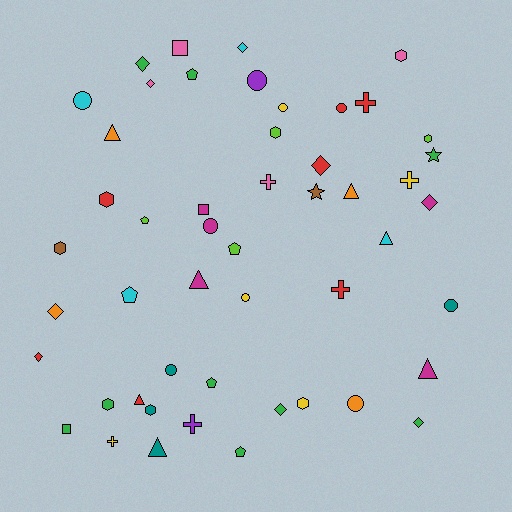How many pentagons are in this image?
There are 6 pentagons.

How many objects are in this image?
There are 50 objects.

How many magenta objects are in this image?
There are 5 magenta objects.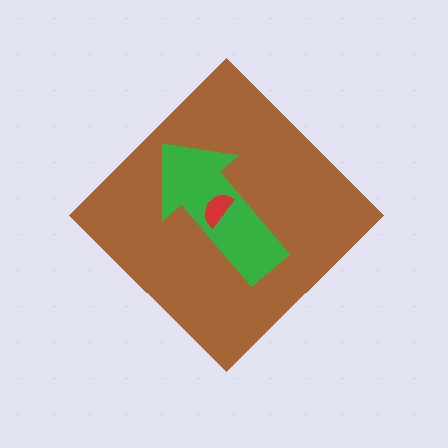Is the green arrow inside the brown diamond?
Yes.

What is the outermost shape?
The brown diamond.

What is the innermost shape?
The red semicircle.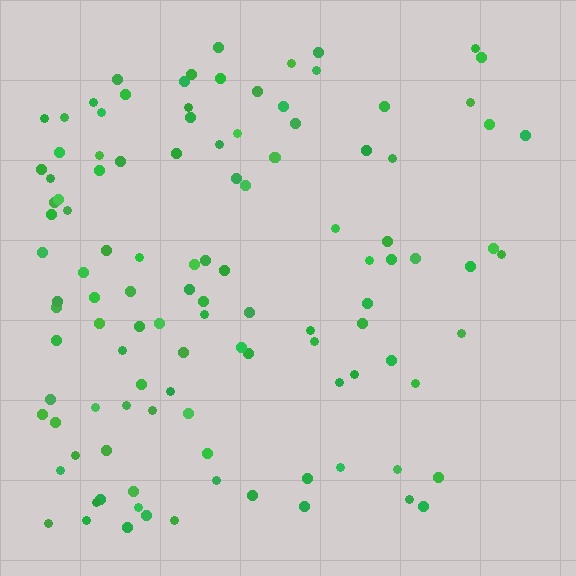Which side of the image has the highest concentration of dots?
The left.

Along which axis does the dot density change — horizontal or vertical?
Horizontal.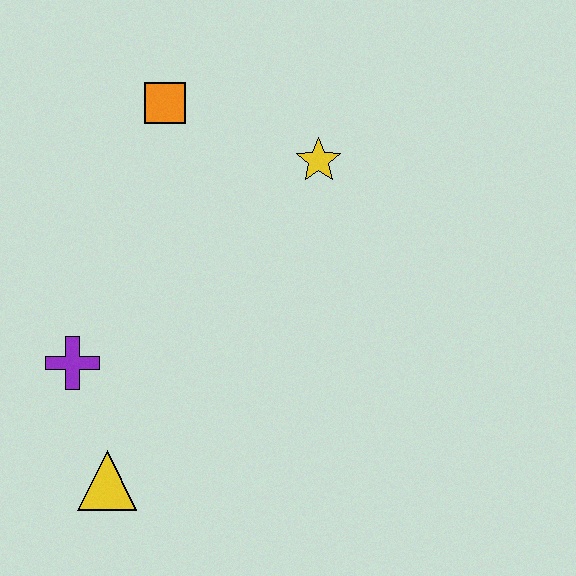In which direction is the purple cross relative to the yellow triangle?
The purple cross is above the yellow triangle.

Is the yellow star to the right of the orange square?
Yes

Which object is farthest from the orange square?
The yellow triangle is farthest from the orange square.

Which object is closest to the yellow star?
The orange square is closest to the yellow star.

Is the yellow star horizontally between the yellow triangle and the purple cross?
No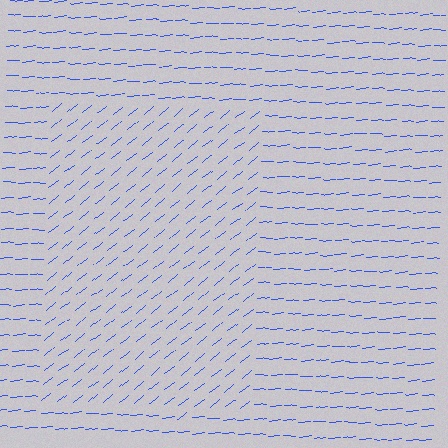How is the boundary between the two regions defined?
The boundary is defined purely by a change in line orientation (approximately 34 degrees difference). All lines are the same color and thickness.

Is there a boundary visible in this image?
Yes, there is a texture boundary formed by a change in line orientation.